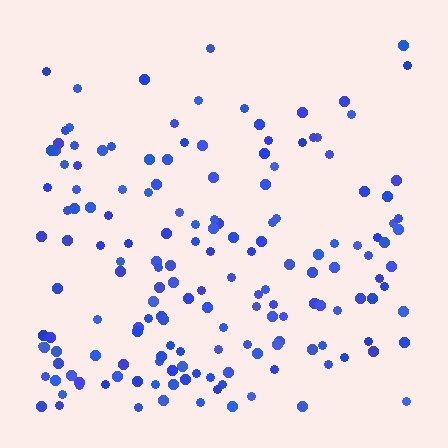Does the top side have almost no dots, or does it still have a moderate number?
Still a moderate number, just noticeably fewer than the bottom.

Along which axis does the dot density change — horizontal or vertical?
Vertical.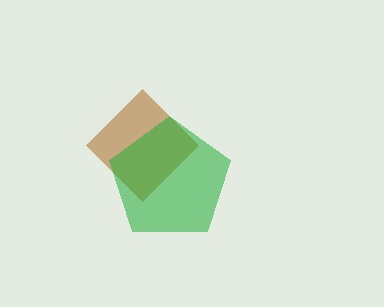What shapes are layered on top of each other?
The layered shapes are: a brown diamond, a green pentagon.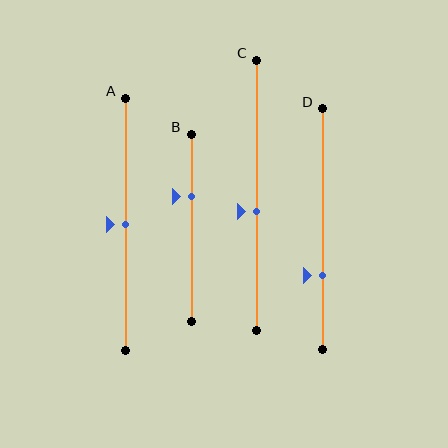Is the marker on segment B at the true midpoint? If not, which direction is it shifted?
No, the marker on segment B is shifted upward by about 17% of the segment length.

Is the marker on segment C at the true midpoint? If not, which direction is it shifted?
No, the marker on segment C is shifted downward by about 6% of the segment length.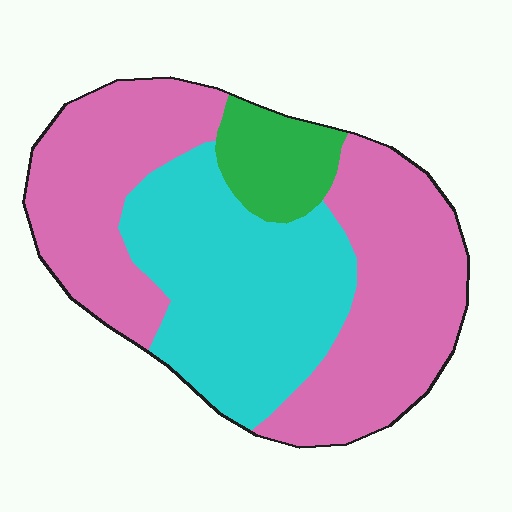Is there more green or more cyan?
Cyan.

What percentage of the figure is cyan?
Cyan covers roughly 35% of the figure.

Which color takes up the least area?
Green, at roughly 10%.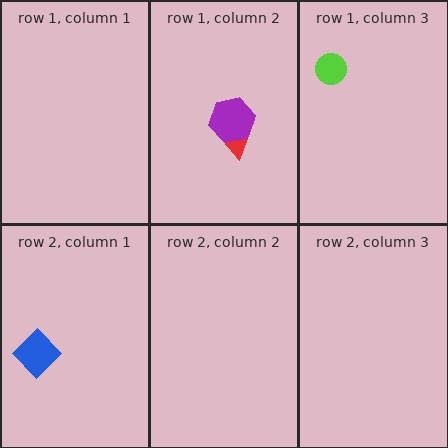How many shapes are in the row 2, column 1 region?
1.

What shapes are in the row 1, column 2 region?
The red triangle, the purple hexagon.